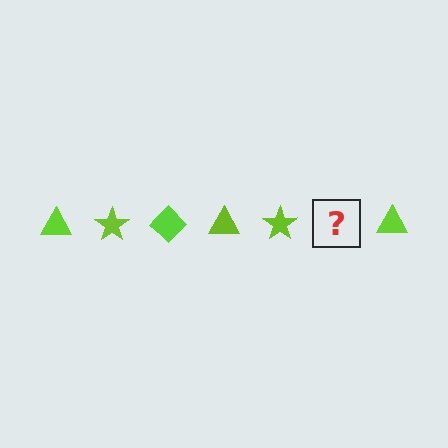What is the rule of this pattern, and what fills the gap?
The rule is that the pattern cycles through triangle, star, diamond shapes in lime. The gap should be filled with a lime diamond.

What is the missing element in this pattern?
The missing element is a lime diamond.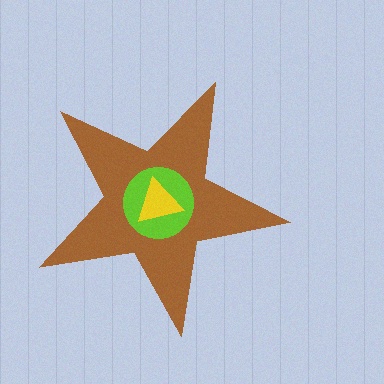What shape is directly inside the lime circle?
The yellow triangle.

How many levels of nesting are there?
3.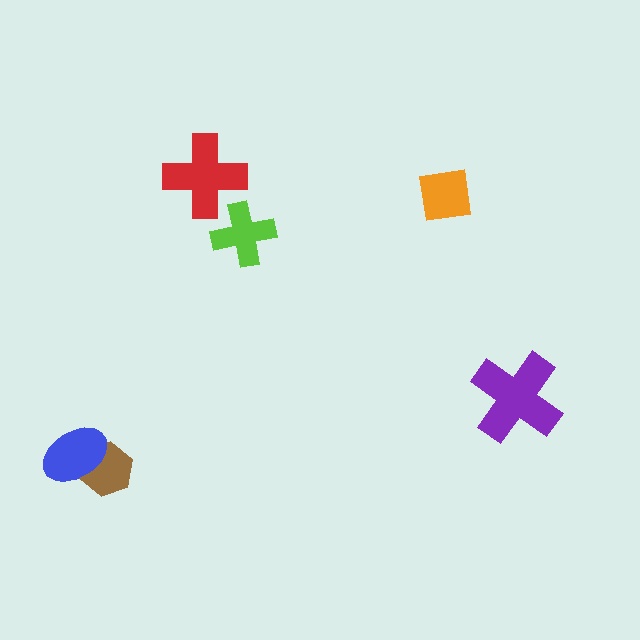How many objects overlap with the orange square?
0 objects overlap with the orange square.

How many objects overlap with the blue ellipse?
1 object overlaps with the blue ellipse.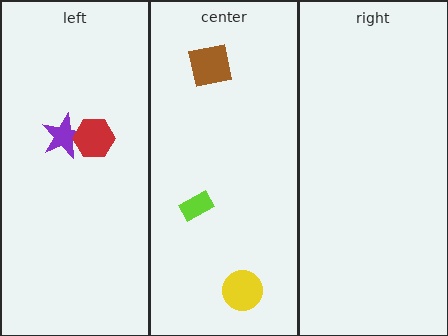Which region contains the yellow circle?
The center region.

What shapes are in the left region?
The purple star, the red hexagon.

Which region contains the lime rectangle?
The center region.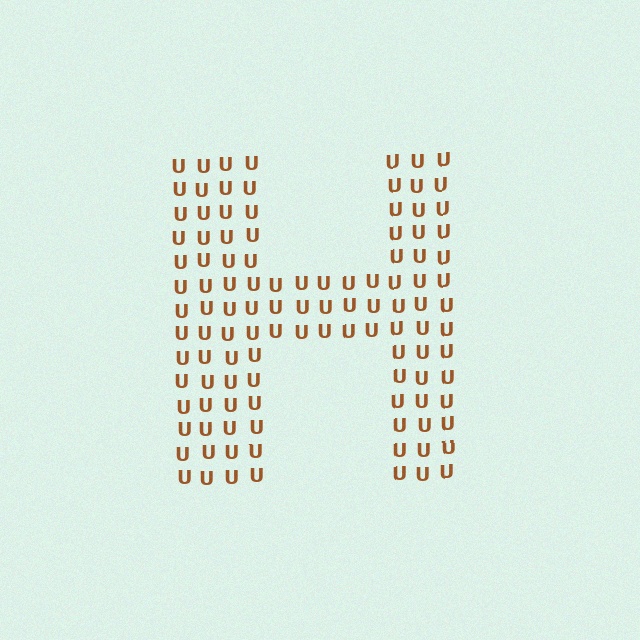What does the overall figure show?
The overall figure shows the letter H.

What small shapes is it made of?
It is made of small letter U's.